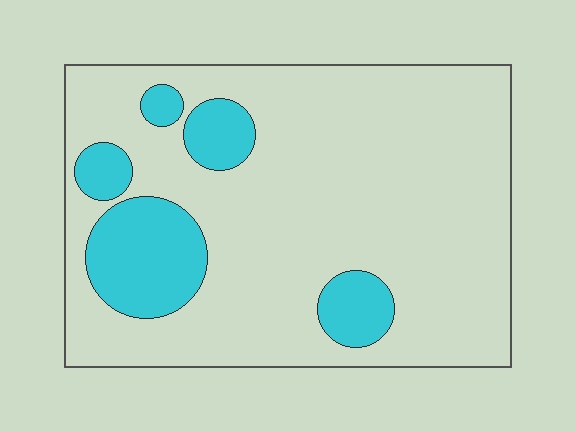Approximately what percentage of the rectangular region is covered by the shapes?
Approximately 20%.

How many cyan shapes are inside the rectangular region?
5.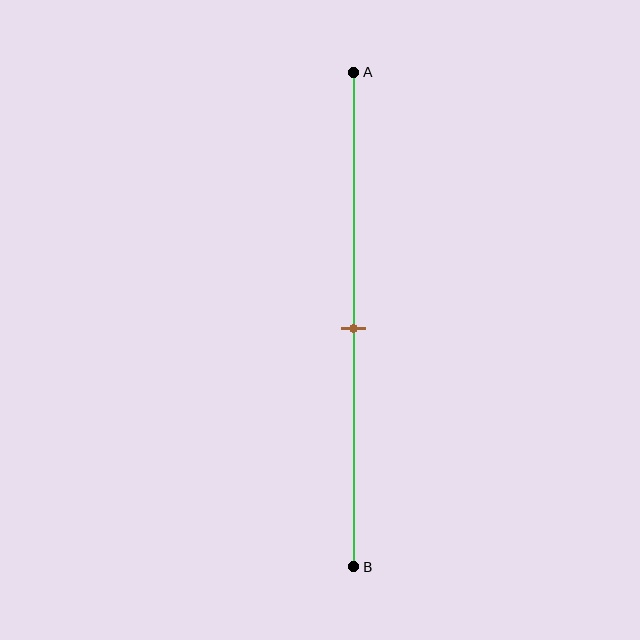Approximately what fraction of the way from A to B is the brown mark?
The brown mark is approximately 50% of the way from A to B.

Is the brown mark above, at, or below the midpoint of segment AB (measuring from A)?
The brown mark is approximately at the midpoint of segment AB.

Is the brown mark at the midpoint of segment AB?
Yes, the mark is approximately at the midpoint.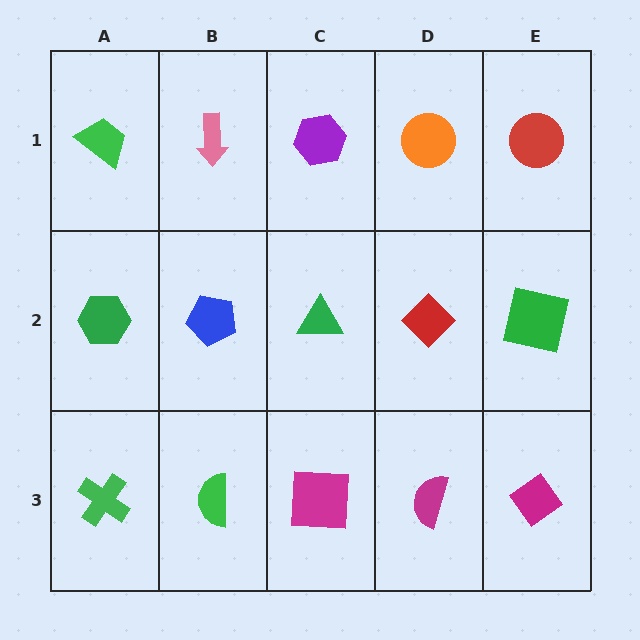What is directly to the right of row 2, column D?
A green square.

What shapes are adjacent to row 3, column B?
A blue pentagon (row 2, column B), a green cross (row 3, column A), a magenta square (row 3, column C).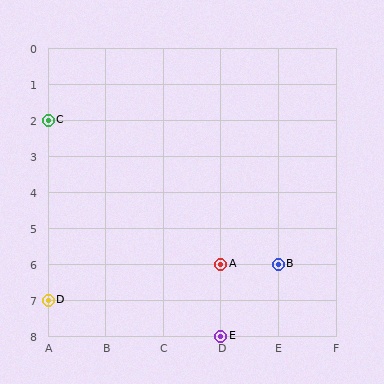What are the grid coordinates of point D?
Point D is at grid coordinates (A, 7).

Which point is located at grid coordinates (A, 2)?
Point C is at (A, 2).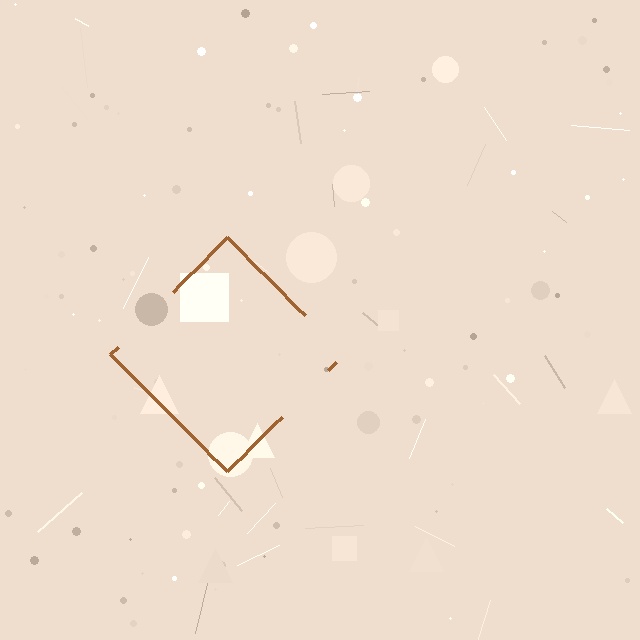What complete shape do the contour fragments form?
The contour fragments form a diamond.